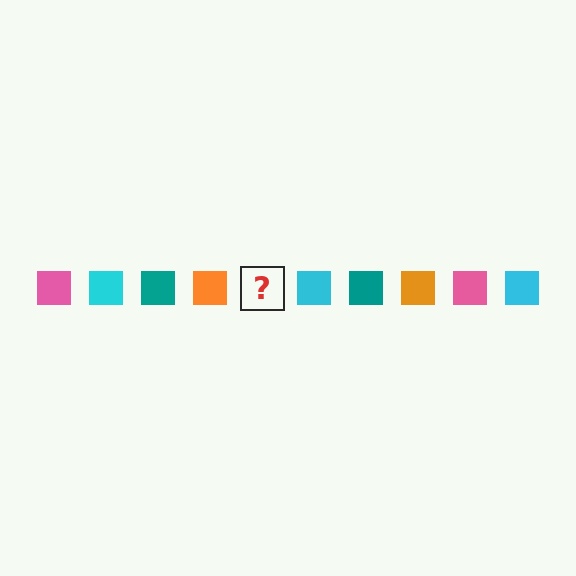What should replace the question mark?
The question mark should be replaced with a pink square.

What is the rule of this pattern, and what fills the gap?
The rule is that the pattern cycles through pink, cyan, teal, orange squares. The gap should be filled with a pink square.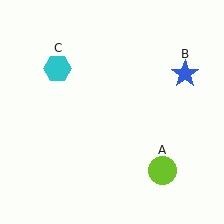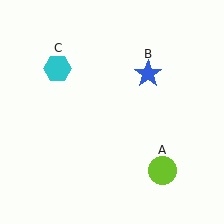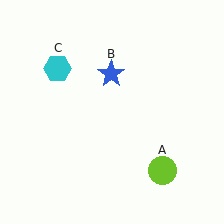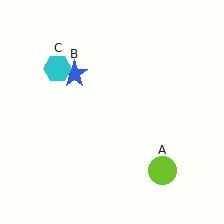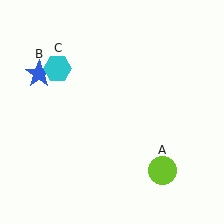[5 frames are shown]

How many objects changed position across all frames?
1 object changed position: blue star (object B).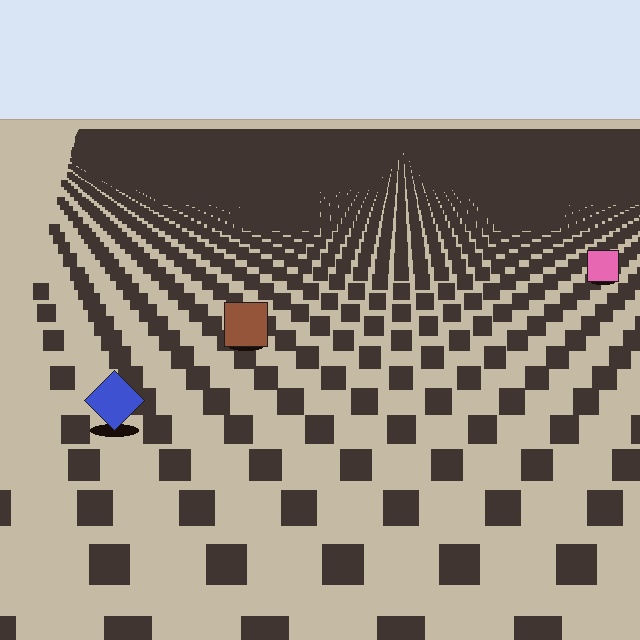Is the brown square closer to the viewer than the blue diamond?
No. The blue diamond is closer — you can tell from the texture gradient: the ground texture is coarser near it.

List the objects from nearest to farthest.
From nearest to farthest: the blue diamond, the brown square, the pink square.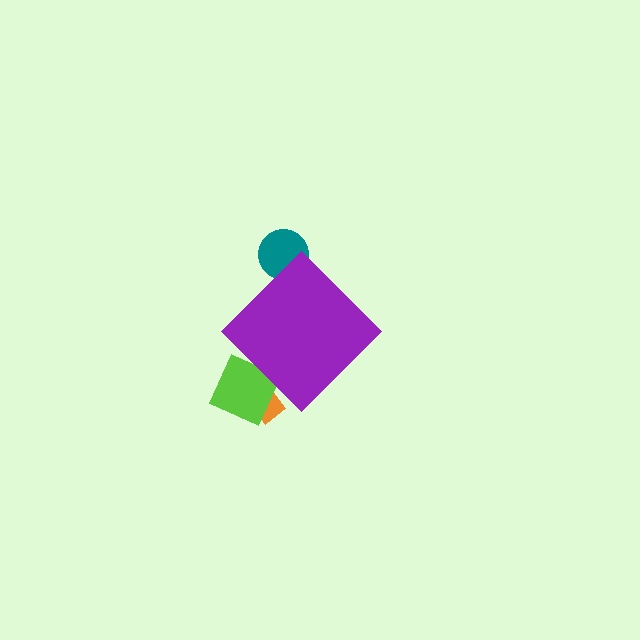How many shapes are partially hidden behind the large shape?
3 shapes are partially hidden.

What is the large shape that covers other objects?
A purple diamond.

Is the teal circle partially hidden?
Yes, the teal circle is partially hidden behind the purple diamond.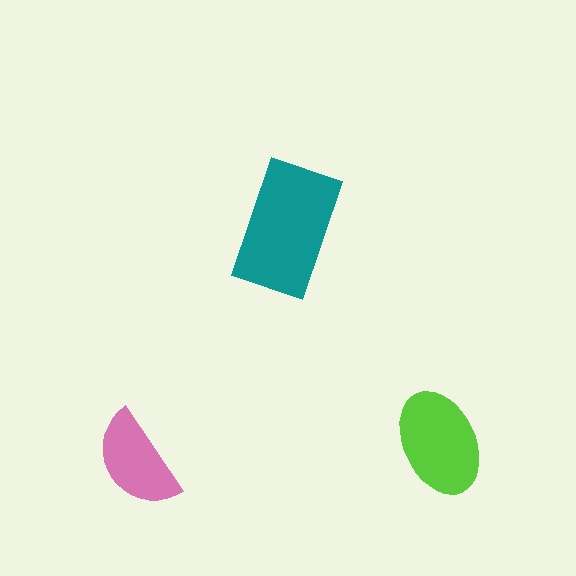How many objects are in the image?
There are 3 objects in the image.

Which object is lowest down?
The pink semicircle is bottommost.